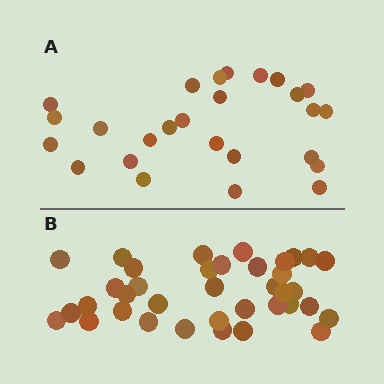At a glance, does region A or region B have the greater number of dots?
Region B (the bottom region) has more dots.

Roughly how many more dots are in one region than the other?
Region B has roughly 12 or so more dots than region A.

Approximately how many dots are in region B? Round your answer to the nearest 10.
About 40 dots. (The exact count is 37, which rounds to 40.)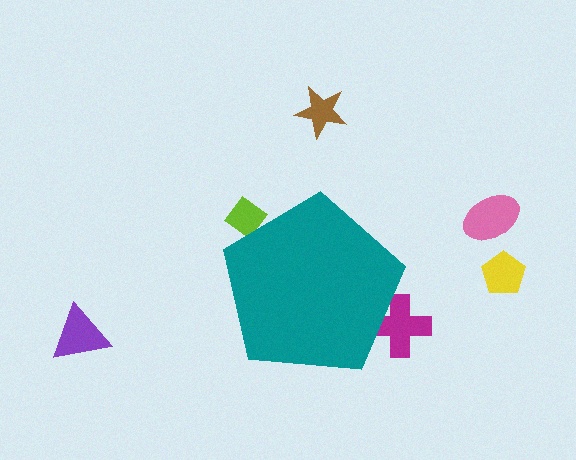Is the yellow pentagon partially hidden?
No, the yellow pentagon is fully visible.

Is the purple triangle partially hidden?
No, the purple triangle is fully visible.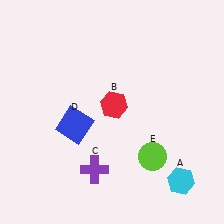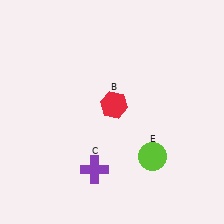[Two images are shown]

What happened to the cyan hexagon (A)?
The cyan hexagon (A) was removed in Image 2. It was in the bottom-right area of Image 1.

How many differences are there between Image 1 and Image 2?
There are 2 differences between the two images.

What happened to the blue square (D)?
The blue square (D) was removed in Image 2. It was in the bottom-left area of Image 1.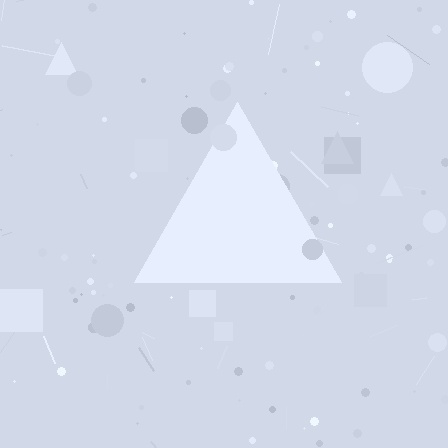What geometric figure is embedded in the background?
A triangle is embedded in the background.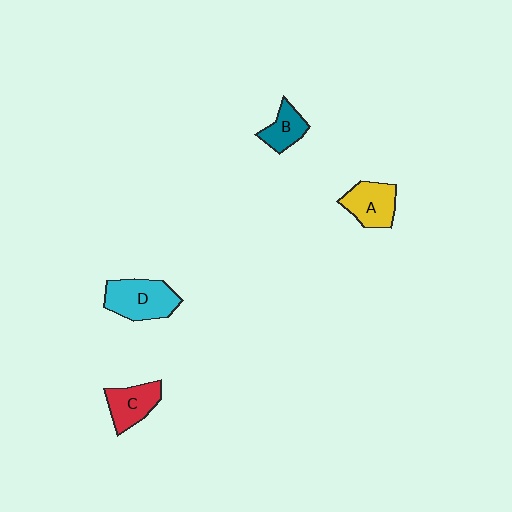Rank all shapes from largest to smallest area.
From largest to smallest: D (cyan), A (yellow), C (red), B (teal).